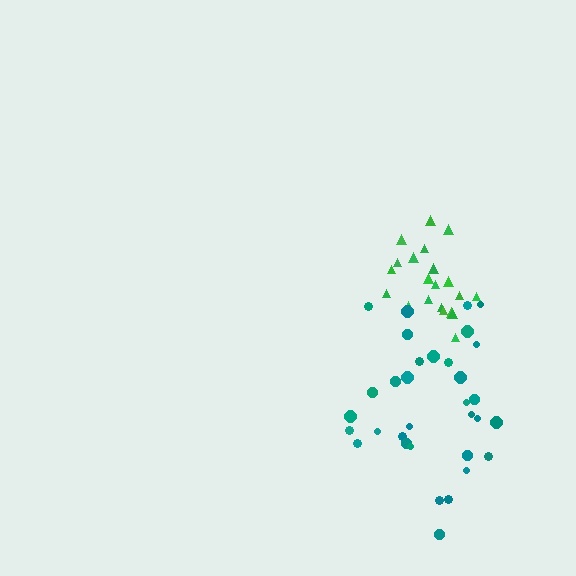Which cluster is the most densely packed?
Green.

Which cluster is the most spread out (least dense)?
Teal.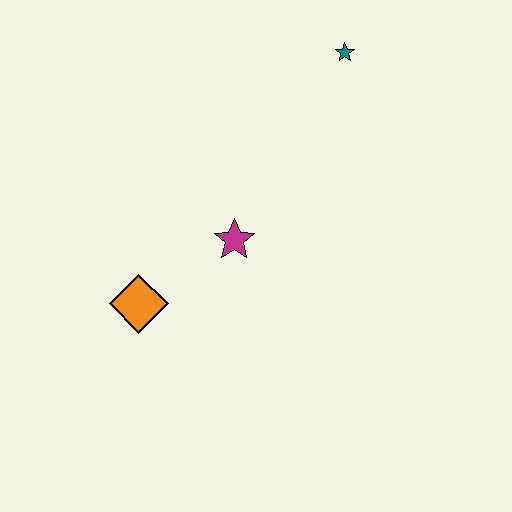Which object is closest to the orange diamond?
The magenta star is closest to the orange diamond.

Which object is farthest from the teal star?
The orange diamond is farthest from the teal star.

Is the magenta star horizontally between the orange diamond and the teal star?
Yes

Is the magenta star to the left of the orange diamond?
No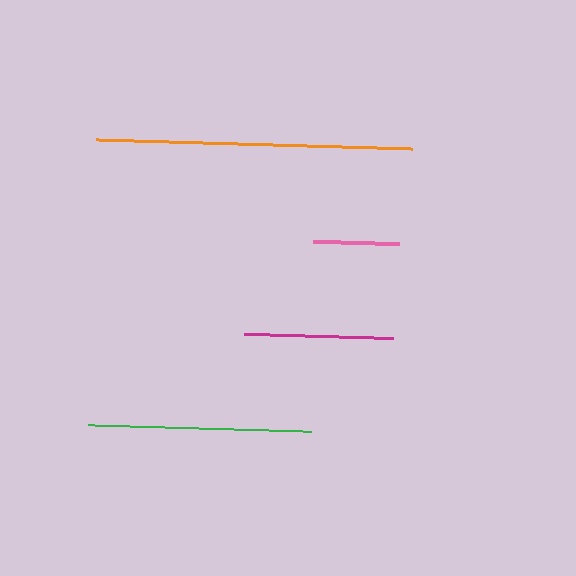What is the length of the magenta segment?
The magenta segment is approximately 149 pixels long.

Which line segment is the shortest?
The pink line is the shortest at approximately 86 pixels.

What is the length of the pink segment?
The pink segment is approximately 86 pixels long.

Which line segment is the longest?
The orange line is the longest at approximately 315 pixels.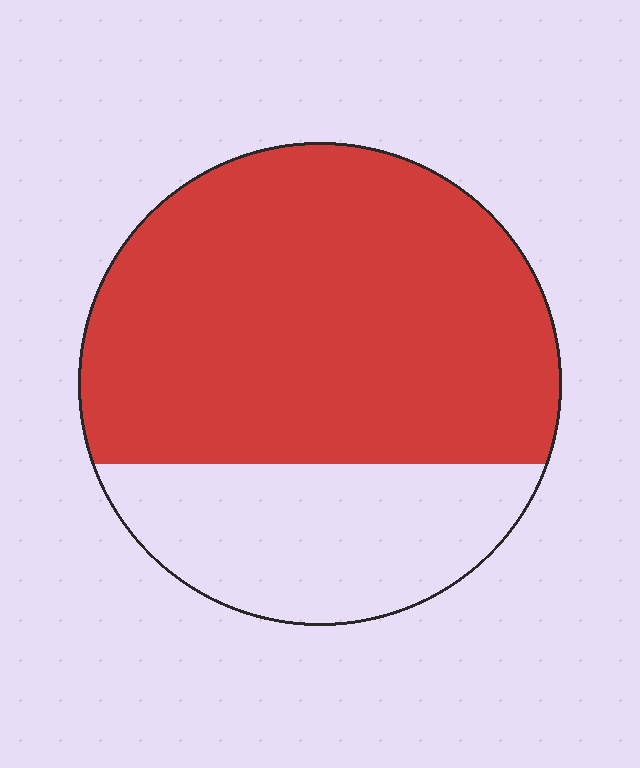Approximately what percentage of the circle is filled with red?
Approximately 70%.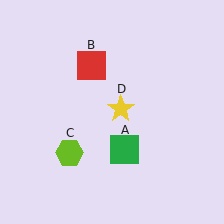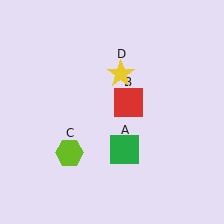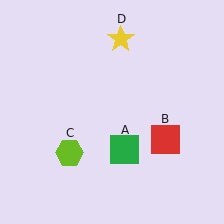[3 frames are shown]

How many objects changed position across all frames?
2 objects changed position: red square (object B), yellow star (object D).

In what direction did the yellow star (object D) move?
The yellow star (object D) moved up.